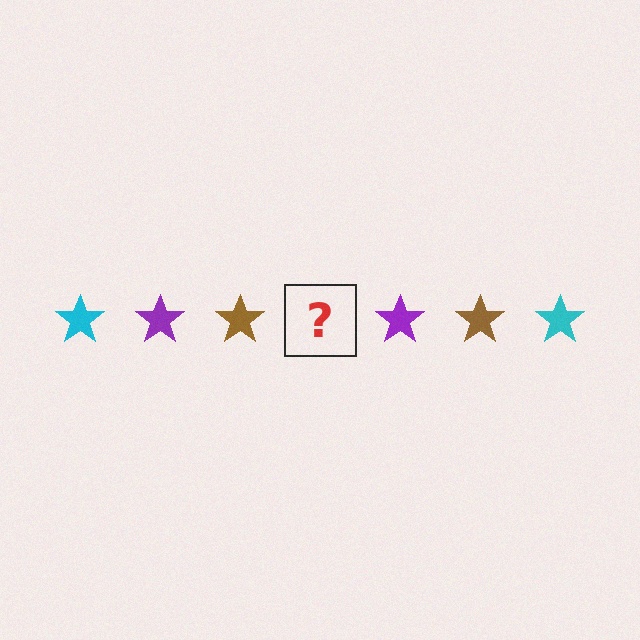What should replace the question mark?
The question mark should be replaced with a cyan star.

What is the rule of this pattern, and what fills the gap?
The rule is that the pattern cycles through cyan, purple, brown stars. The gap should be filled with a cyan star.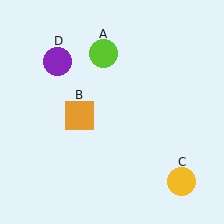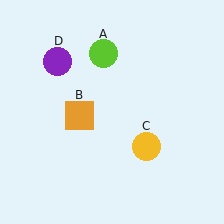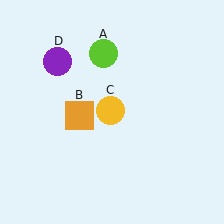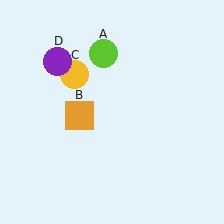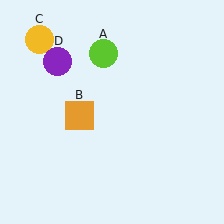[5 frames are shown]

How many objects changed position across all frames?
1 object changed position: yellow circle (object C).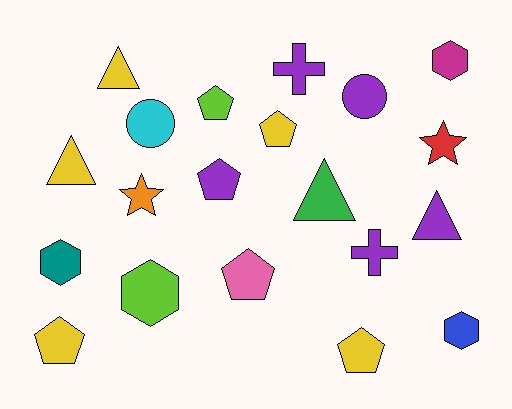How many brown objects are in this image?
There are no brown objects.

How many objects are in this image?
There are 20 objects.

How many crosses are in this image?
There are 2 crosses.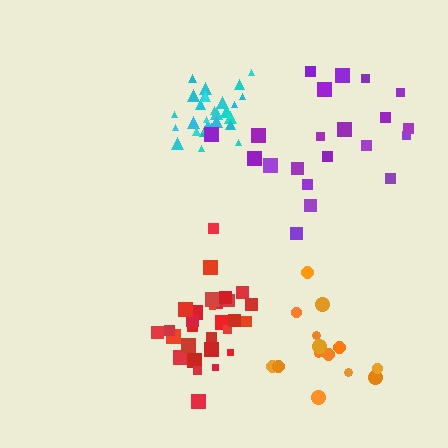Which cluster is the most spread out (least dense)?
Purple.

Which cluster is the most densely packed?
Cyan.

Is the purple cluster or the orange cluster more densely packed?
Orange.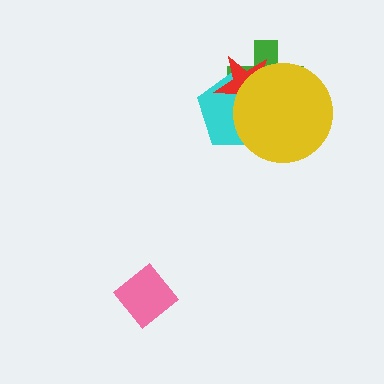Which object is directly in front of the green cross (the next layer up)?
The cyan pentagon is directly in front of the green cross.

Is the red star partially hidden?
Yes, it is partially covered by another shape.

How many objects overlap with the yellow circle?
3 objects overlap with the yellow circle.